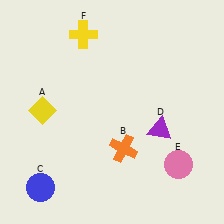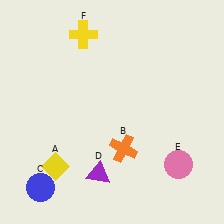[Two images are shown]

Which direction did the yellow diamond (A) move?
The yellow diamond (A) moved down.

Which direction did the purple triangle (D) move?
The purple triangle (D) moved left.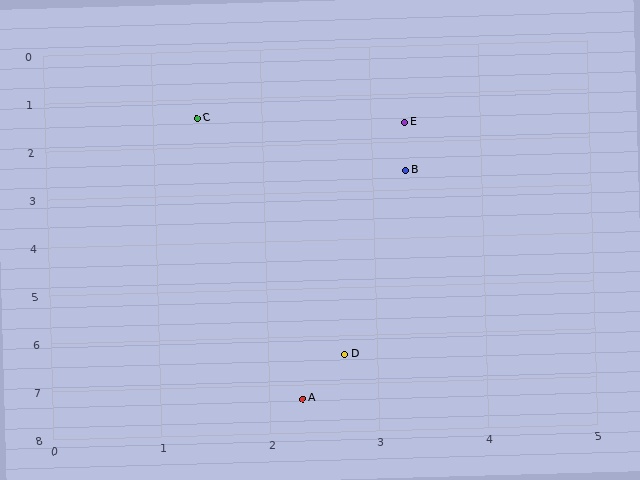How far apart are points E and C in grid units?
Points E and C are about 1.9 grid units apart.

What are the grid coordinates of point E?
Point E is at approximately (3.3, 1.6).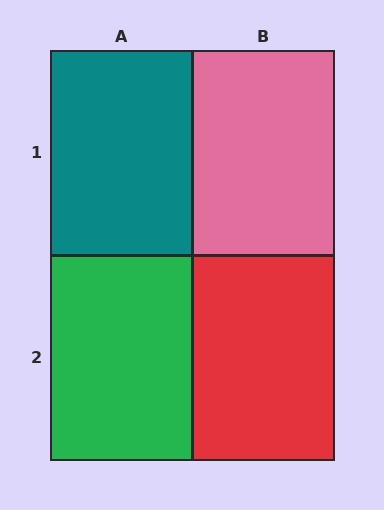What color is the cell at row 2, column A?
Green.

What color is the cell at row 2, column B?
Red.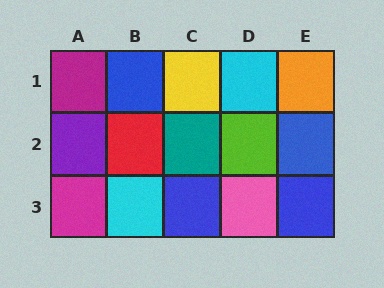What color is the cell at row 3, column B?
Cyan.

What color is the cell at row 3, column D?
Pink.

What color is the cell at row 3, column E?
Blue.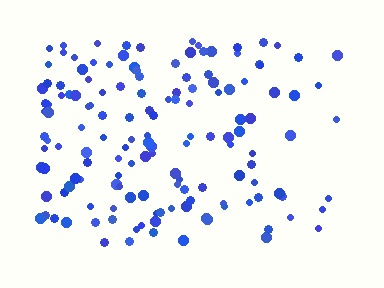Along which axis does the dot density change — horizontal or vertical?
Horizontal.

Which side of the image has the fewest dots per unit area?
The right.